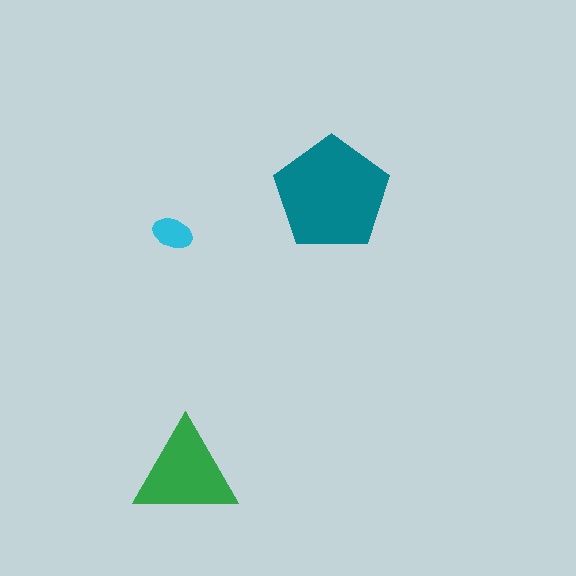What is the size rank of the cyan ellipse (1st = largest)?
3rd.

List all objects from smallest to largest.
The cyan ellipse, the green triangle, the teal pentagon.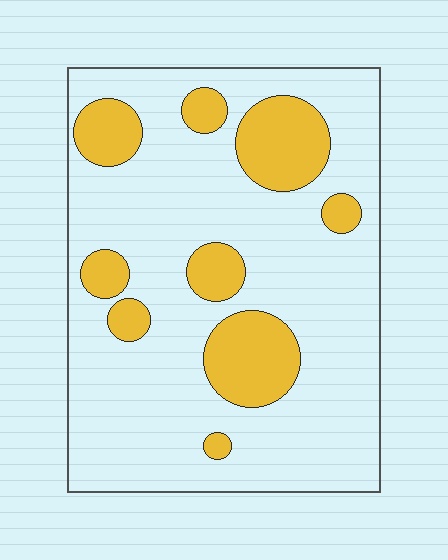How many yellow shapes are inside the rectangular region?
9.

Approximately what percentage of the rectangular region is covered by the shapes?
Approximately 20%.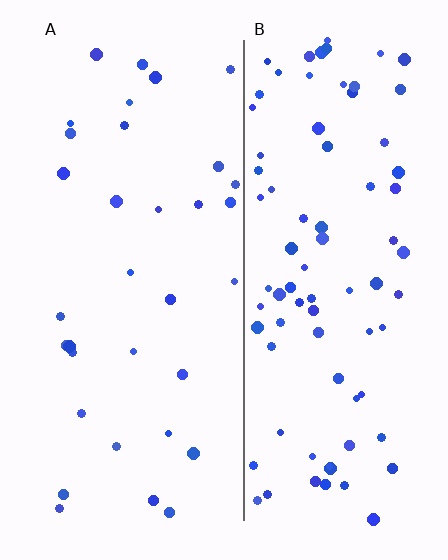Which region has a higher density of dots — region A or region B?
B (the right).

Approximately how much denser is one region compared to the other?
Approximately 2.5× — region B over region A.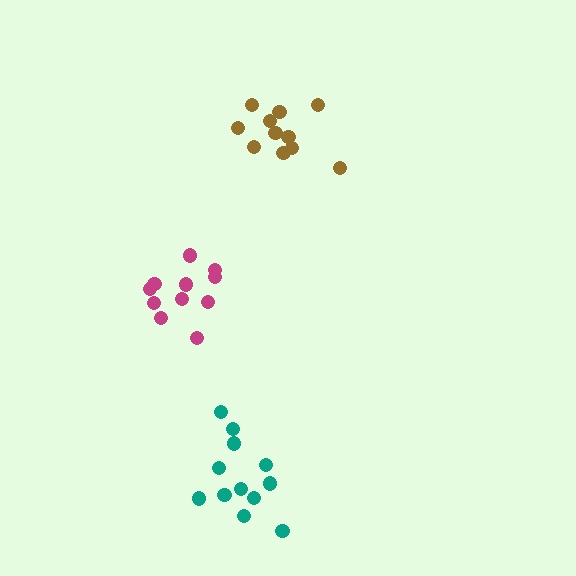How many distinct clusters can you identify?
There are 3 distinct clusters.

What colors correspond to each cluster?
The clusters are colored: magenta, brown, teal.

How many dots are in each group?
Group 1: 11 dots, Group 2: 11 dots, Group 3: 12 dots (34 total).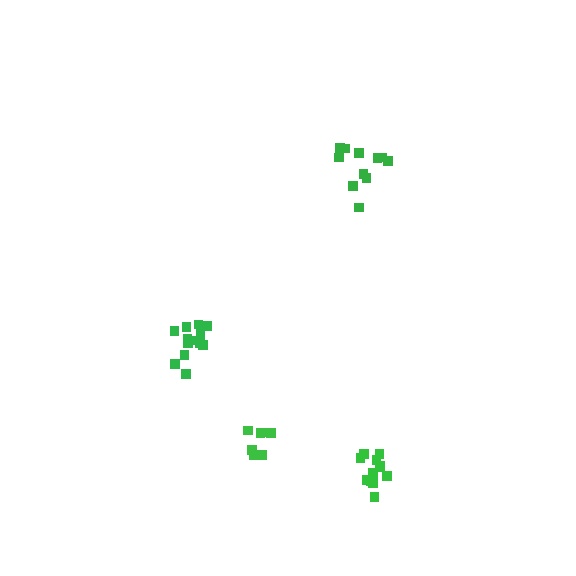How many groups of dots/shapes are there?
There are 4 groups.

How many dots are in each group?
Group 1: 13 dots, Group 2: 7 dots, Group 3: 12 dots, Group 4: 11 dots (43 total).